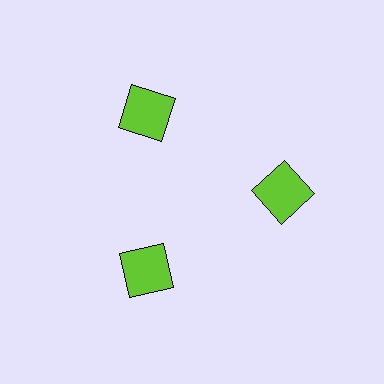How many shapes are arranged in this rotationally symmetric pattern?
There are 3 shapes, arranged in 3 groups of 1.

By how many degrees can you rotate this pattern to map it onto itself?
The pattern maps onto itself every 120 degrees of rotation.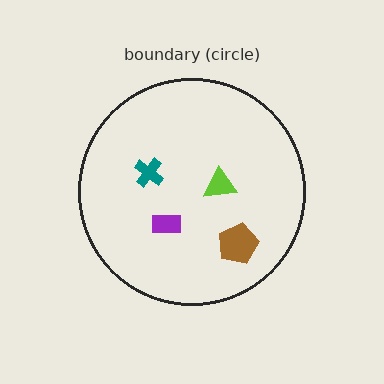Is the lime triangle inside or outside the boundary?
Inside.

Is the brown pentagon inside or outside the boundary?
Inside.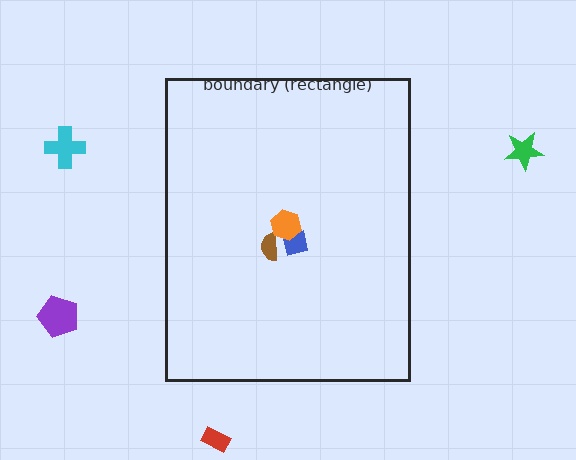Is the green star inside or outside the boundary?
Outside.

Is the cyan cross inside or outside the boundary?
Outside.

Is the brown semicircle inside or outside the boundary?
Inside.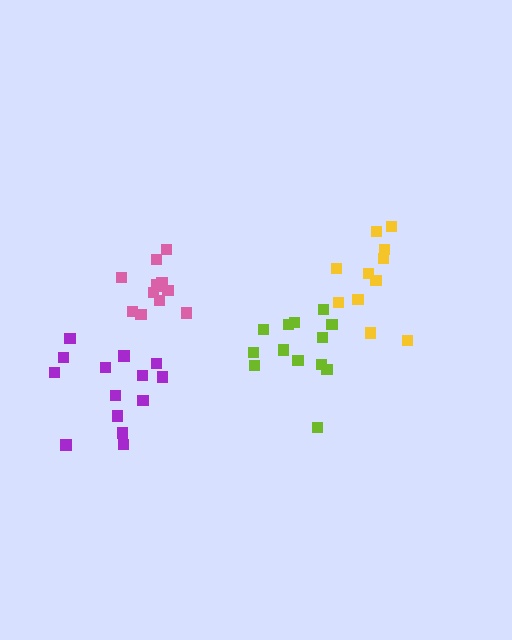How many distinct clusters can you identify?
There are 4 distinct clusters.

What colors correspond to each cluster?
The clusters are colored: yellow, lime, purple, pink.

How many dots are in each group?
Group 1: 11 dots, Group 2: 13 dots, Group 3: 14 dots, Group 4: 12 dots (50 total).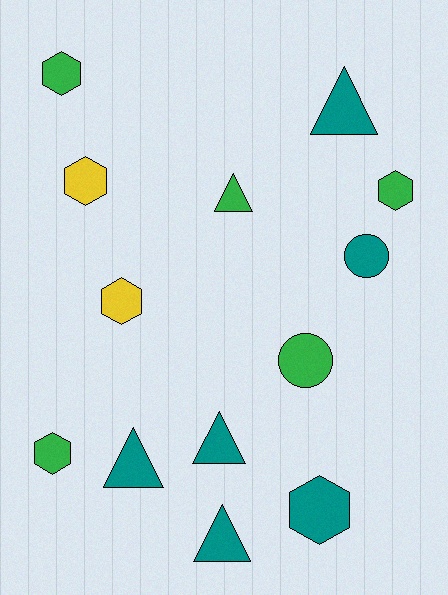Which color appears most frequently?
Teal, with 6 objects.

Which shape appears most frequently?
Hexagon, with 6 objects.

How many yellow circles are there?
There are no yellow circles.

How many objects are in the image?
There are 13 objects.